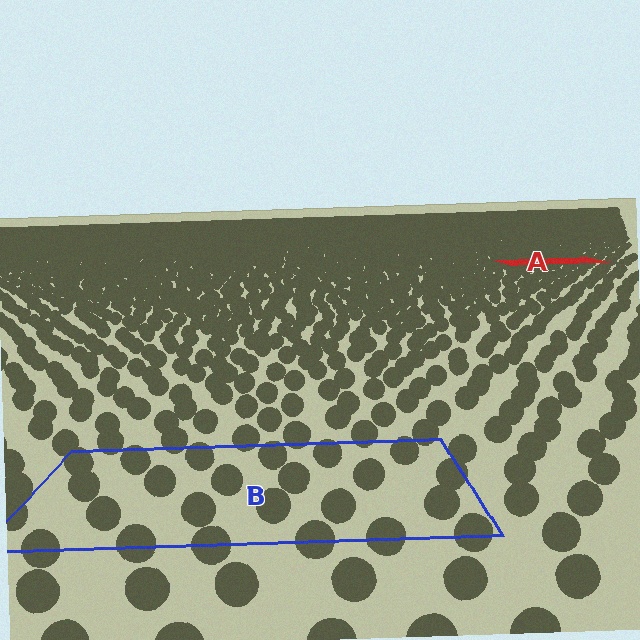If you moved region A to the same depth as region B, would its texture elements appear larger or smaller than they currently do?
They would appear larger. At a closer depth, the same texture elements are projected at a bigger on-screen size.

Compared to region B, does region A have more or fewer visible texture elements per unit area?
Region A has more texture elements per unit area — they are packed more densely because it is farther away.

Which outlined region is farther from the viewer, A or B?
Region A is farther from the viewer — the texture elements inside it appear smaller and more densely packed.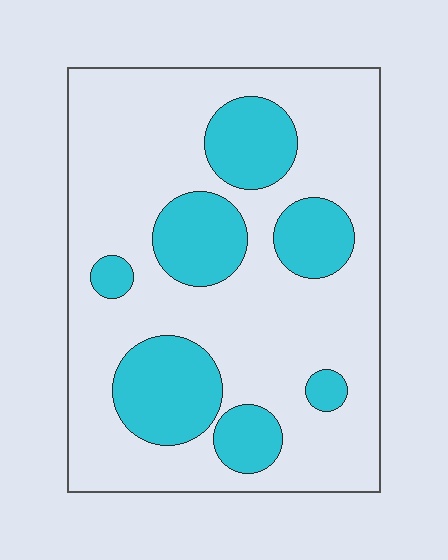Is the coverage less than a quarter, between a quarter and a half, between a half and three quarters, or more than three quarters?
Between a quarter and a half.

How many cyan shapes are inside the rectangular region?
7.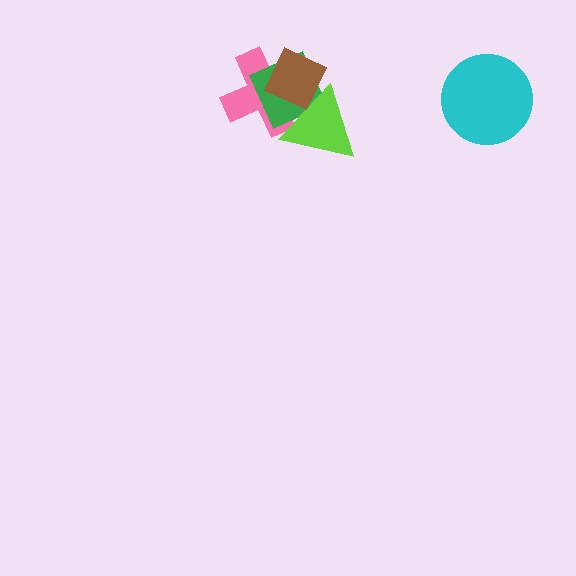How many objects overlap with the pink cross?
3 objects overlap with the pink cross.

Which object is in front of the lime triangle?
The brown diamond is in front of the lime triangle.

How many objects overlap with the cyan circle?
0 objects overlap with the cyan circle.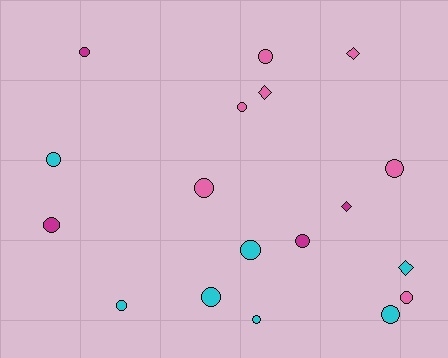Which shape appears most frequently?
Circle, with 14 objects.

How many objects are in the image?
There are 18 objects.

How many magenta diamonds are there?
There is 1 magenta diamond.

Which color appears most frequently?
Cyan, with 7 objects.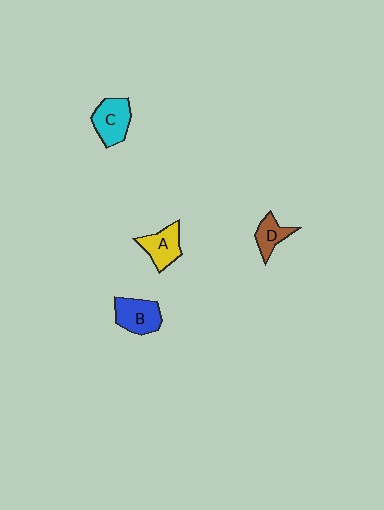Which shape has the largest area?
Shape C (cyan).